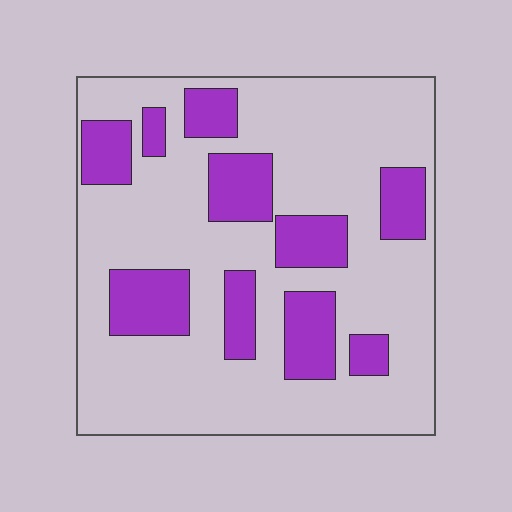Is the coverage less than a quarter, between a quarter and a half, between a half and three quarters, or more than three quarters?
Between a quarter and a half.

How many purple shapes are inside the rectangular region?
10.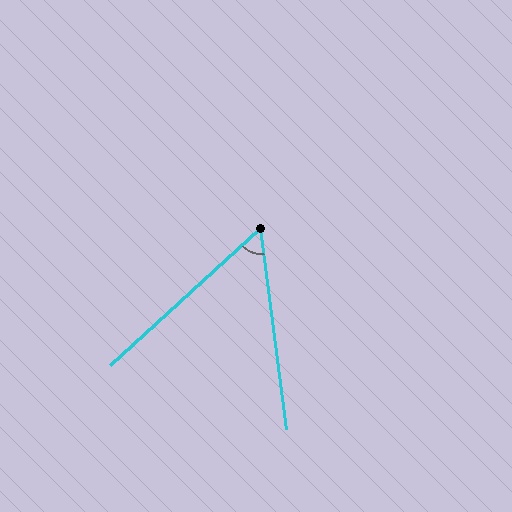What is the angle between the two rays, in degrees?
Approximately 55 degrees.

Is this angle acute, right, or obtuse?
It is acute.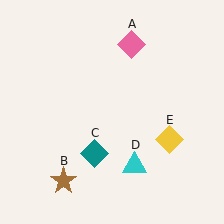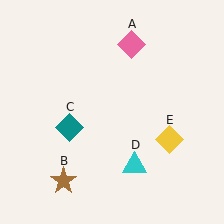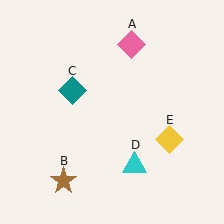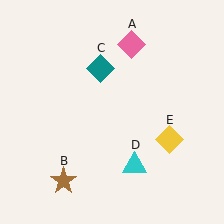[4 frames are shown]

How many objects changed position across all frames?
1 object changed position: teal diamond (object C).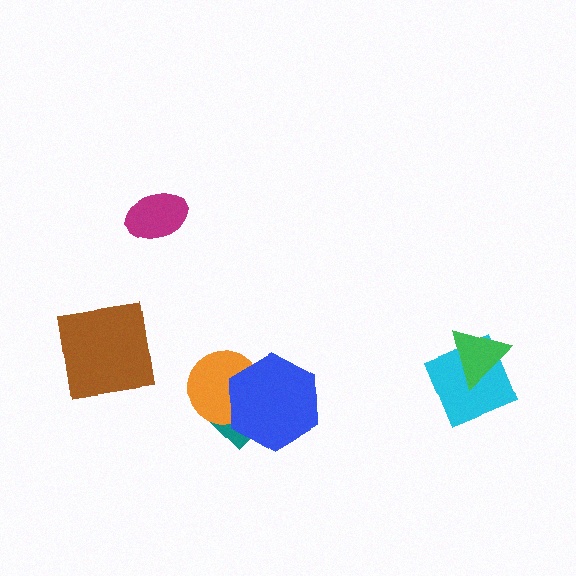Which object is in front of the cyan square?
The green triangle is in front of the cyan square.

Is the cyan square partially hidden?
Yes, it is partially covered by another shape.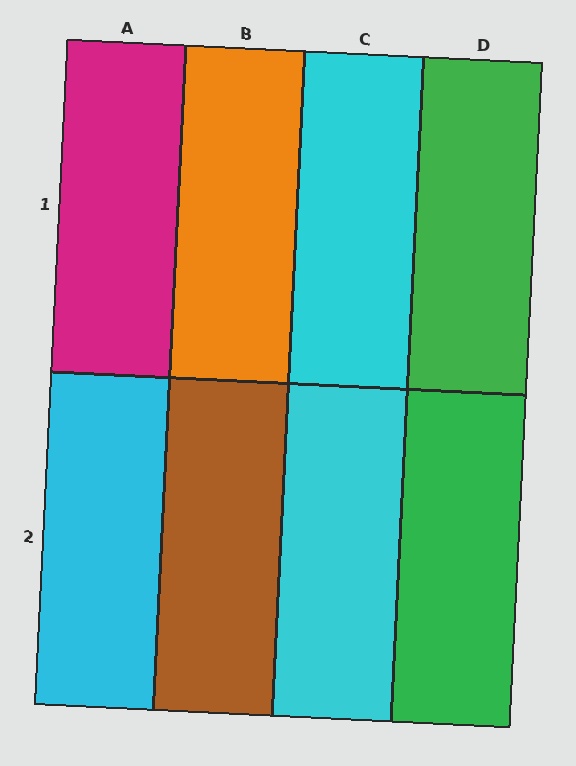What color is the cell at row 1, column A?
Magenta.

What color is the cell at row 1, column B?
Orange.